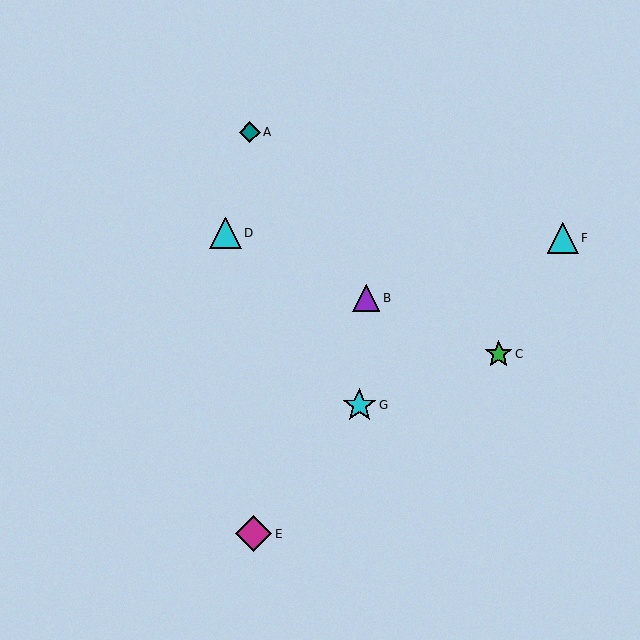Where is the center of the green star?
The center of the green star is at (499, 354).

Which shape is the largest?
The magenta diamond (labeled E) is the largest.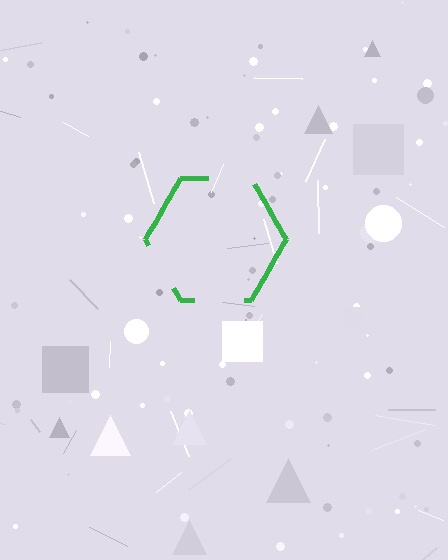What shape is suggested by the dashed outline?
The dashed outline suggests a hexagon.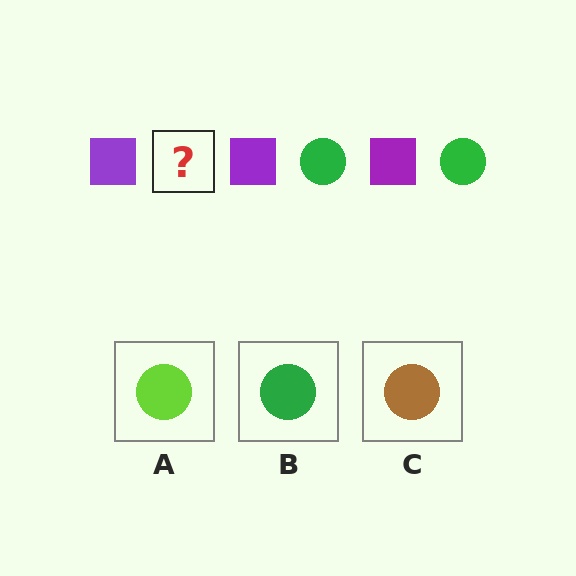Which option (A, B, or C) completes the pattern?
B.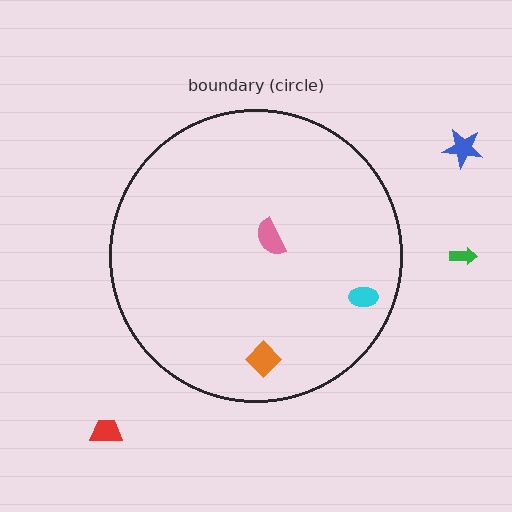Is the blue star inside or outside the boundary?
Outside.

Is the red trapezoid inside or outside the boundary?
Outside.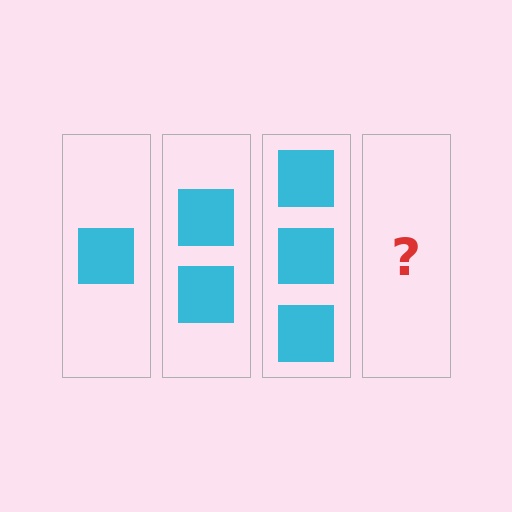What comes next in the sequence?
The next element should be 4 squares.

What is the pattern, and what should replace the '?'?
The pattern is that each step adds one more square. The '?' should be 4 squares.